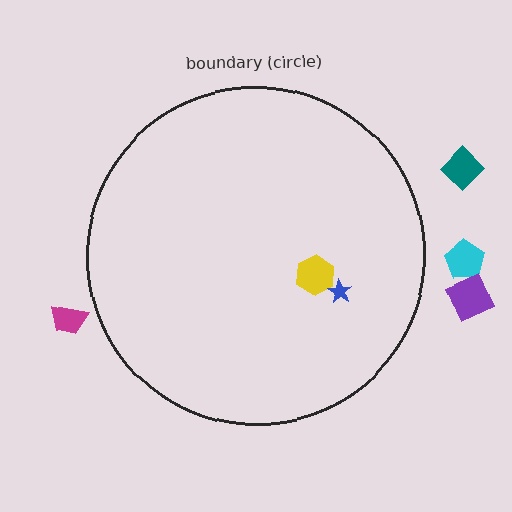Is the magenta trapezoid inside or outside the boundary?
Outside.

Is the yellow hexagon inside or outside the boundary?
Inside.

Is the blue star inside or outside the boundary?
Inside.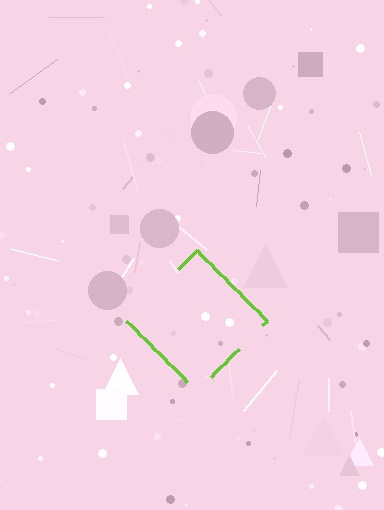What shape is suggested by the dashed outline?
The dashed outline suggests a diamond.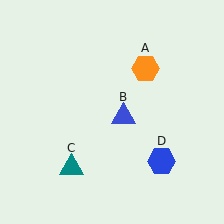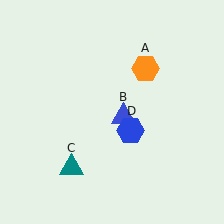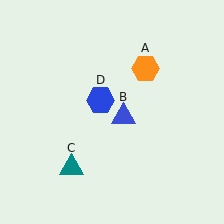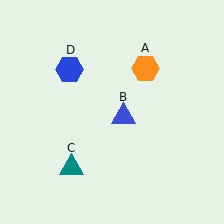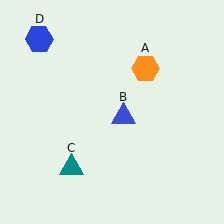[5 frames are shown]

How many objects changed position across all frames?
1 object changed position: blue hexagon (object D).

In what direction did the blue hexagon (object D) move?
The blue hexagon (object D) moved up and to the left.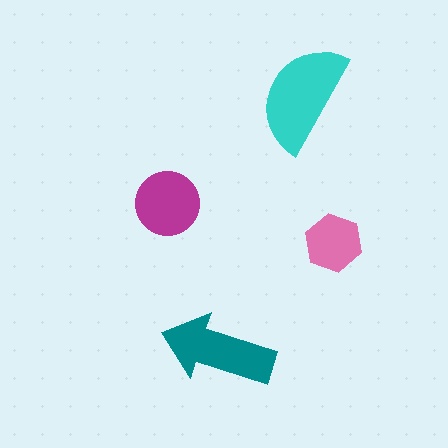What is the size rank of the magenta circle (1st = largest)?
3rd.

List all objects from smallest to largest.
The pink hexagon, the magenta circle, the teal arrow, the cyan semicircle.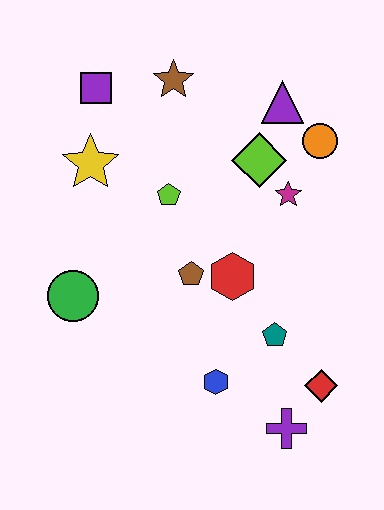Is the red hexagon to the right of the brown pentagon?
Yes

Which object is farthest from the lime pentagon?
The purple cross is farthest from the lime pentagon.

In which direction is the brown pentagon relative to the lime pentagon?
The brown pentagon is below the lime pentagon.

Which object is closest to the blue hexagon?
The teal pentagon is closest to the blue hexagon.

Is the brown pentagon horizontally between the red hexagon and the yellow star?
Yes